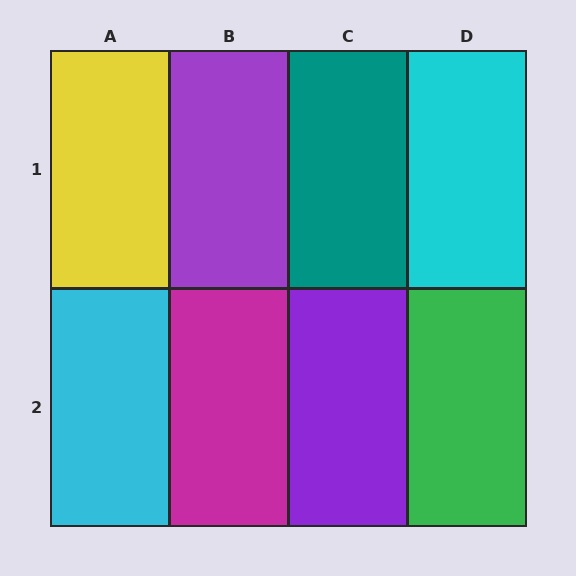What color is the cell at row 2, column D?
Green.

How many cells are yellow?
1 cell is yellow.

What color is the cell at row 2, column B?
Magenta.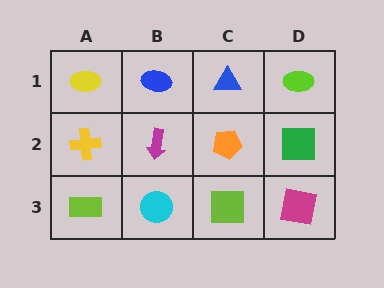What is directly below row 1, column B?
A magenta arrow.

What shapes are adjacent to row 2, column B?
A blue ellipse (row 1, column B), a cyan circle (row 3, column B), a yellow cross (row 2, column A), an orange pentagon (row 2, column C).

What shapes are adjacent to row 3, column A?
A yellow cross (row 2, column A), a cyan circle (row 3, column B).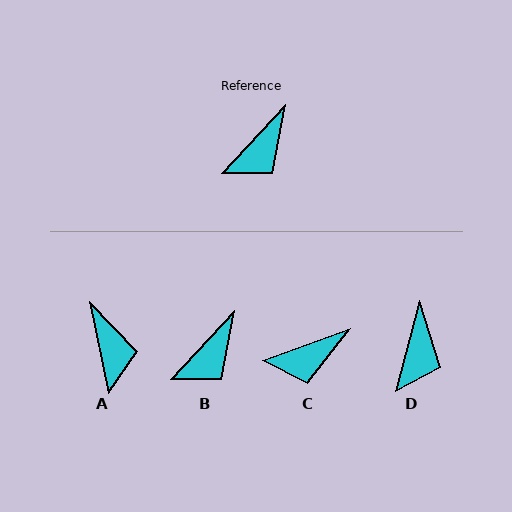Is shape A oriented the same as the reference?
No, it is off by about 55 degrees.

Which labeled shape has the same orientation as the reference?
B.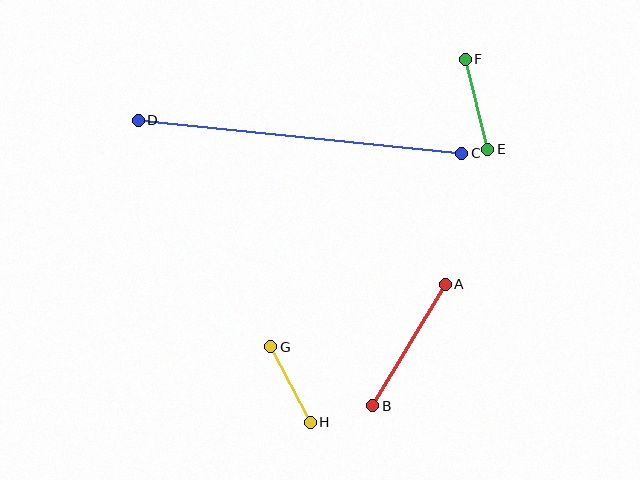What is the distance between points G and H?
The distance is approximately 85 pixels.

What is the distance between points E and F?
The distance is approximately 93 pixels.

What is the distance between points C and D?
The distance is approximately 325 pixels.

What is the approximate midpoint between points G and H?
The midpoint is at approximately (290, 385) pixels.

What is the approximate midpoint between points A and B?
The midpoint is at approximately (409, 345) pixels.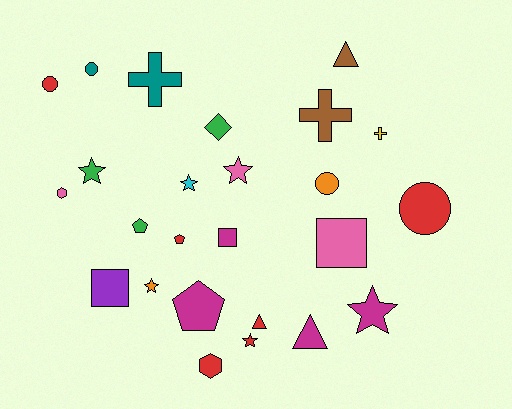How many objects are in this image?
There are 25 objects.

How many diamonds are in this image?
There is 1 diamond.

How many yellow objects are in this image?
There is 1 yellow object.